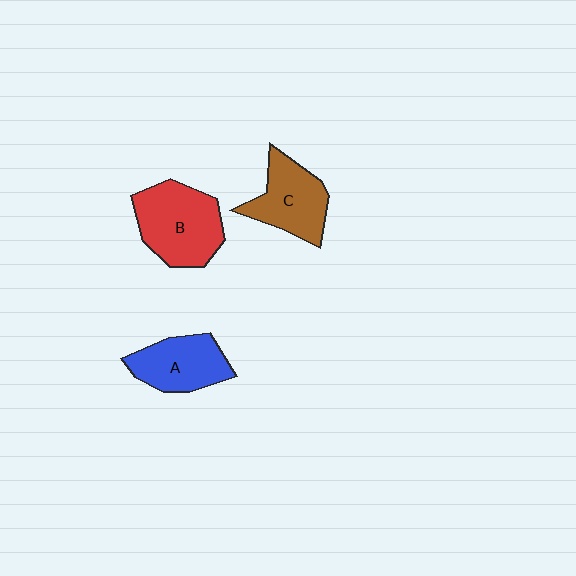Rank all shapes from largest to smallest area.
From largest to smallest: B (red), C (brown), A (blue).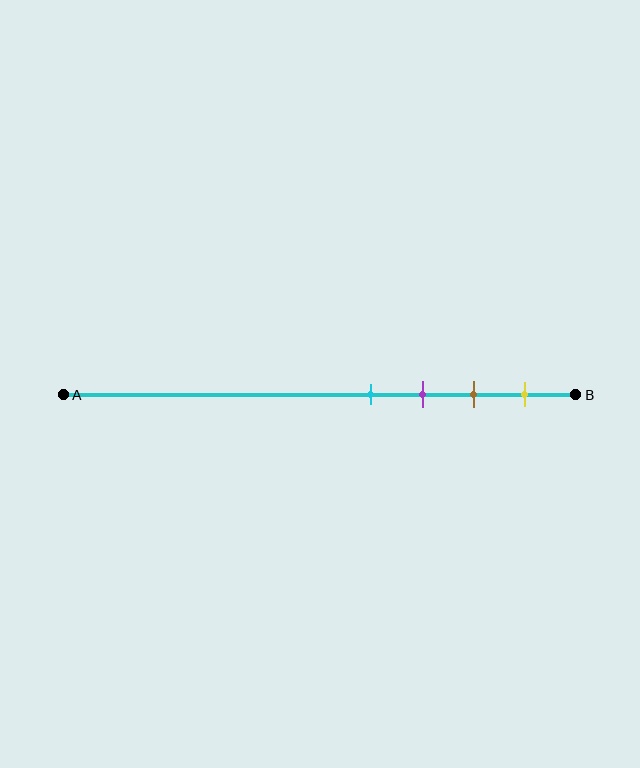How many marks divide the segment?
There are 4 marks dividing the segment.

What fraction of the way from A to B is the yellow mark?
The yellow mark is approximately 90% (0.9) of the way from A to B.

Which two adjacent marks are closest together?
The cyan and purple marks are the closest adjacent pair.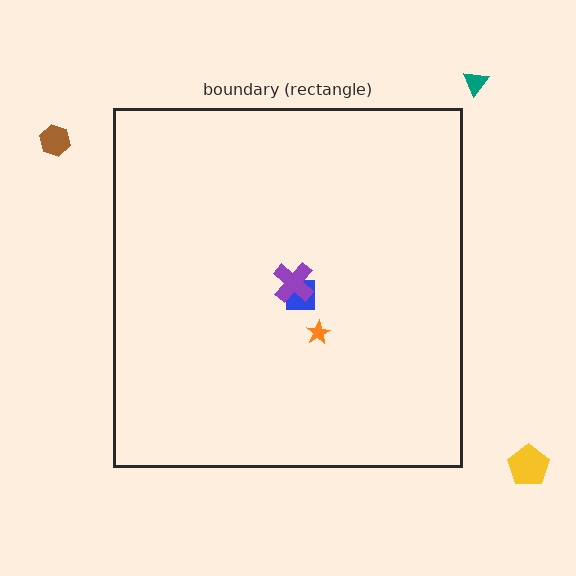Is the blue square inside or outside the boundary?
Inside.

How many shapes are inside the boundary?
3 inside, 3 outside.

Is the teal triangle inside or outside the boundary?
Outside.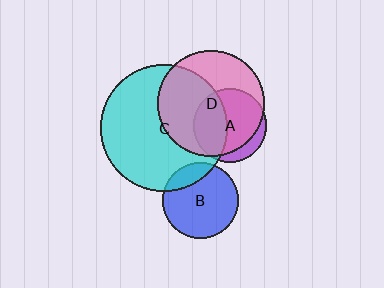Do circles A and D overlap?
Yes.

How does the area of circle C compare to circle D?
Approximately 1.4 times.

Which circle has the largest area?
Circle C (cyan).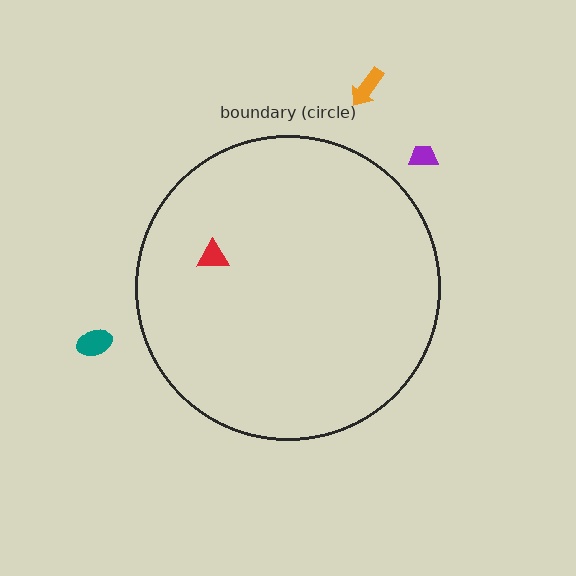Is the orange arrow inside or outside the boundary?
Outside.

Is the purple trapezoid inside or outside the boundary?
Outside.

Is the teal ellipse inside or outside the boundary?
Outside.